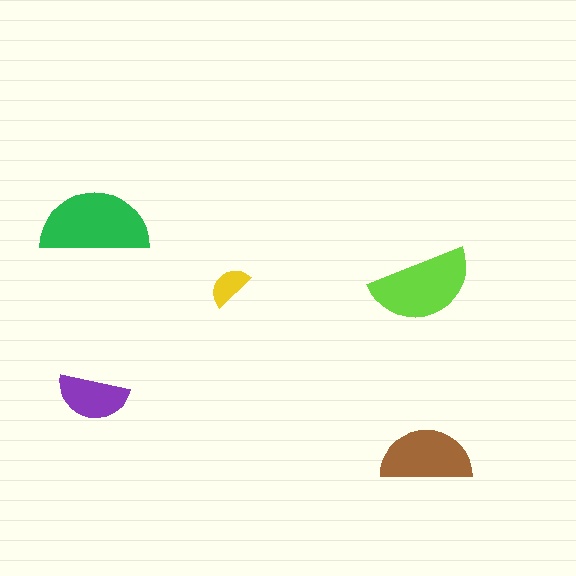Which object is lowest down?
The brown semicircle is bottommost.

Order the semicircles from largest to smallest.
the green one, the lime one, the brown one, the purple one, the yellow one.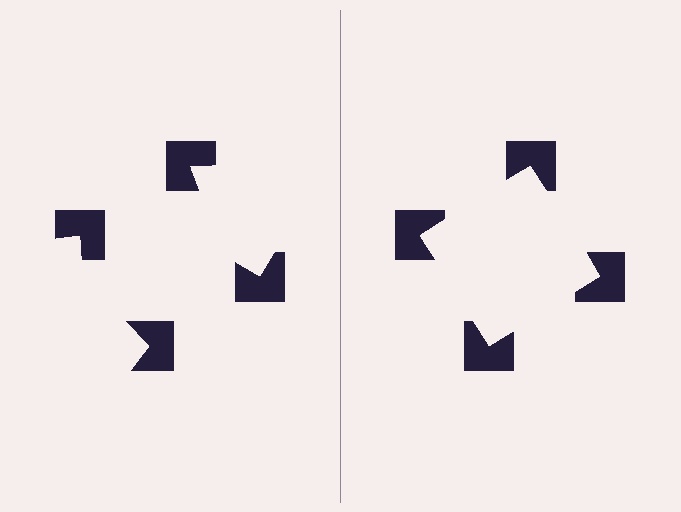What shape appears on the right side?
An illusory square.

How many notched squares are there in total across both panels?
8 — 4 on each side.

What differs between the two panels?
The notched squares are positioned identically on both sides; only the wedge orientations differ. On the right they align to a square; on the left they are misaligned.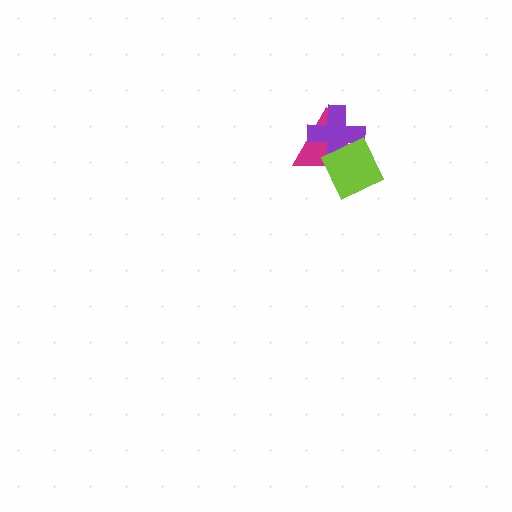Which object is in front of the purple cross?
The lime diamond is in front of the purple cross.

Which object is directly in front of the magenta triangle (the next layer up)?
The purple cross is directly in front of the magenta triangle.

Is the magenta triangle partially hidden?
Yes, it is partially covered by another shape.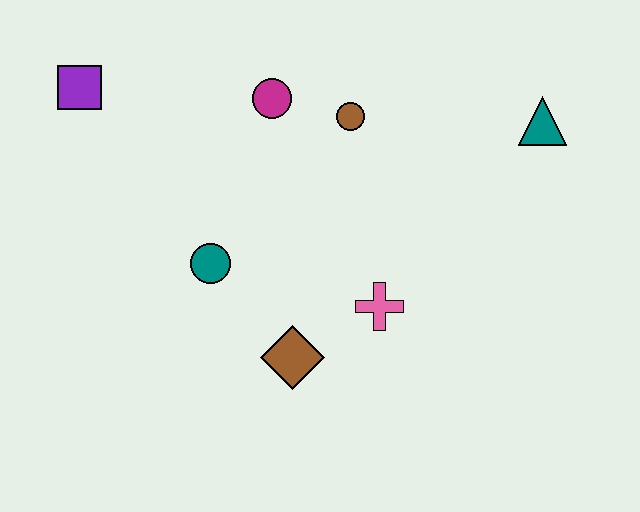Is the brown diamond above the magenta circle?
No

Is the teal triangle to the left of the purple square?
No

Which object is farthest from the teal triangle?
The purple square is farthest from the teal triangle.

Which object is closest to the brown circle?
The magenta circle is closest to the brown circle.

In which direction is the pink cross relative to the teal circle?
The pink cross is to the right of the teal circle.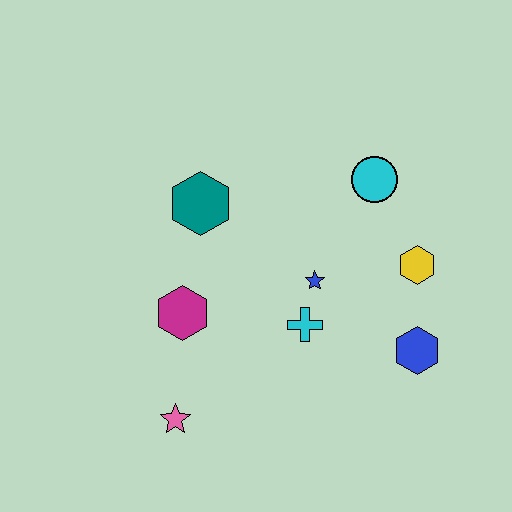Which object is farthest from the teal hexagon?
The blue hexagon is farthest from the teal hexagon.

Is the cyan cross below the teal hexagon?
Yes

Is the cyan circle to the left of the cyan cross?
No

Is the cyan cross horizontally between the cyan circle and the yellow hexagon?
No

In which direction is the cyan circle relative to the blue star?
The cyan circle is above the blue star.